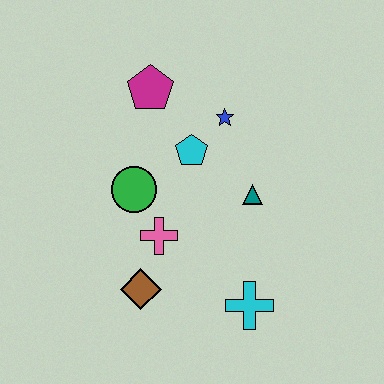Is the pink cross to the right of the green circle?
Yes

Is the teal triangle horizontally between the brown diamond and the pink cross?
No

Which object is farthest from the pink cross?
The magenta pentagon is farthest from the pink cross.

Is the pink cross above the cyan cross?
Yes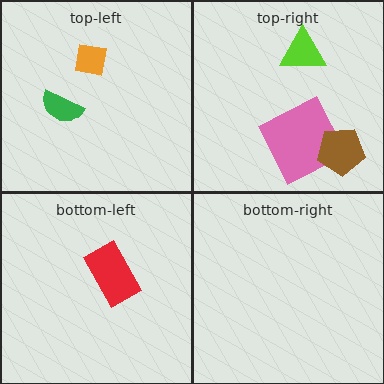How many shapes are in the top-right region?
3.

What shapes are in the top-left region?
The green semicircle, the orange square.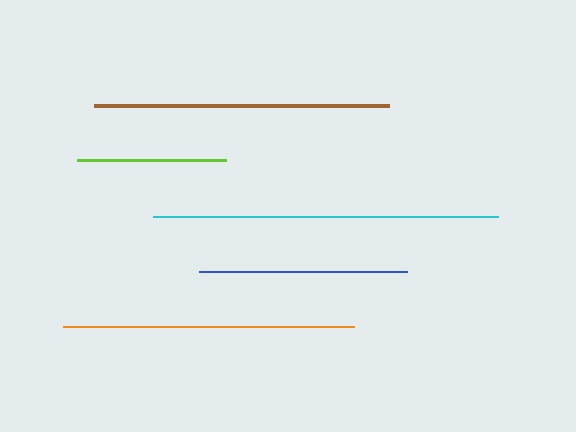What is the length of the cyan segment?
The cyan segment is approximately 344 pixels long.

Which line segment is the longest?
The cyan line is the longest at approximately 344 pixels.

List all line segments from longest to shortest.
From longest to shortest: cyan, brown, orange, blue, lime.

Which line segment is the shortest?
The lime line is the shortest at approximately 149 pixels.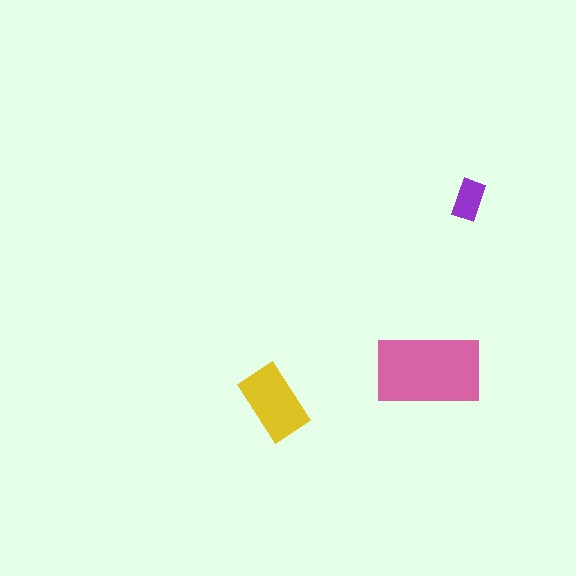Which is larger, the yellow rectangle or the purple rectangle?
The yellow one.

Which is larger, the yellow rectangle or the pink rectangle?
The pink one.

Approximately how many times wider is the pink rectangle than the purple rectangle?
About 2.5 times wider.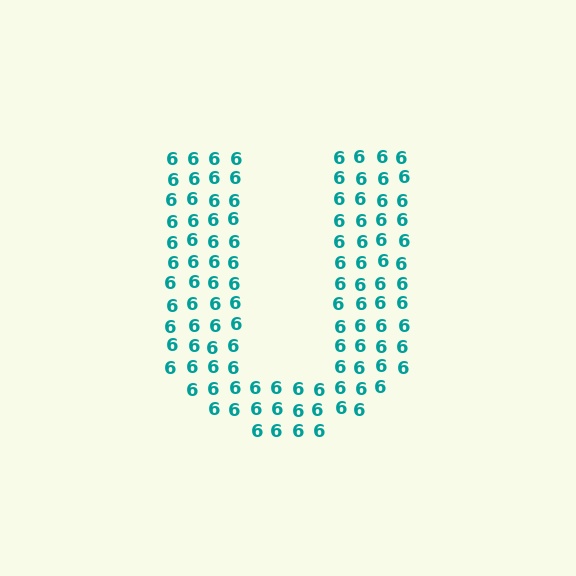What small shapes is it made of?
It is made of small digit 6's.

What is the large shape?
The large shape is the letter U.